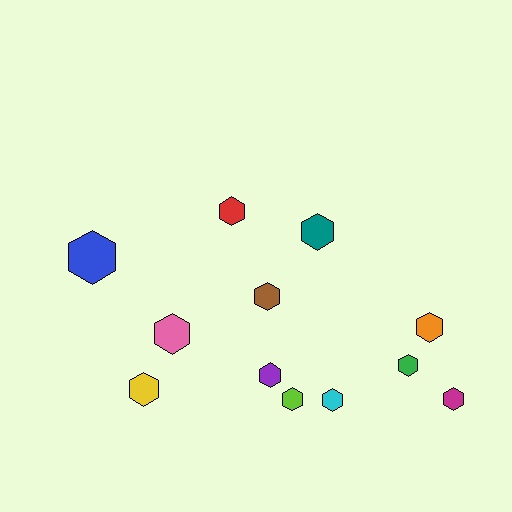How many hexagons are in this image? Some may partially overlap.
There are 12 hexagons.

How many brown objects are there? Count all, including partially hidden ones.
There is 1 brown object.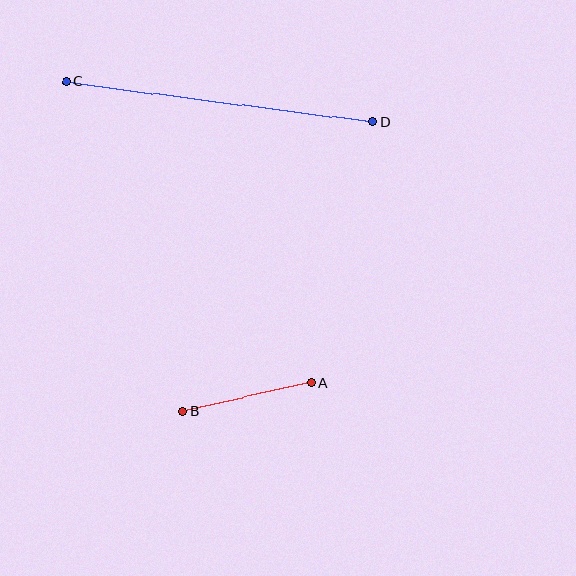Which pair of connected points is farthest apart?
Points C and D are farthest apart.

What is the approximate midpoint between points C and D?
The midpoint is at approximately (219, 102) pixels.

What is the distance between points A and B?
The distance is approximately 131 pixels.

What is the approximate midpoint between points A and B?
The midpoint is at approximately (247, 397) pixels.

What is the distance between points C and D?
The distance is approximately 310 pixels.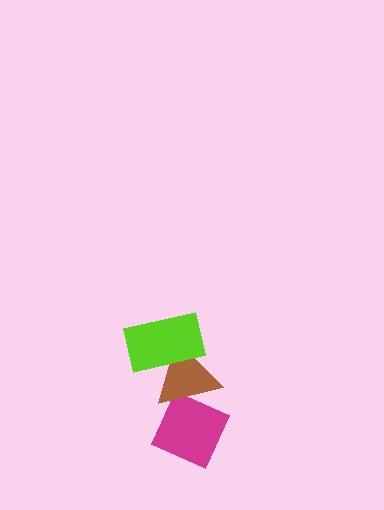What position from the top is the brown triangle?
The brown triangle is 2nd from the top.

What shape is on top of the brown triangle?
The lime rectangle is on top of the brown triangle.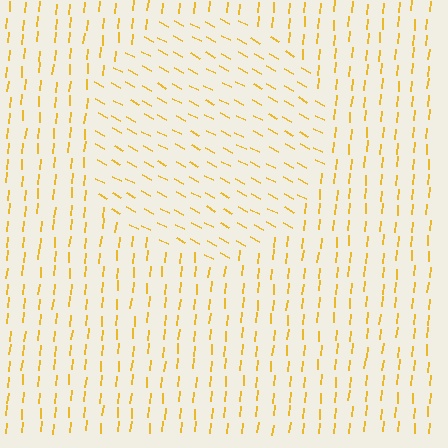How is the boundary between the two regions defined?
The boundary is defined purely by a change in line orientation (approximately 67 degrees difference). All lines are the same color and thickness.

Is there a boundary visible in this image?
Yes, there is a texture boundary formed by a change in line orientation.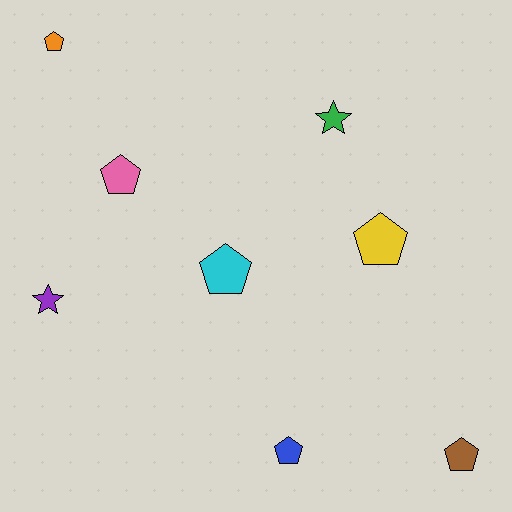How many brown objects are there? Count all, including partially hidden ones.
There is 1 brown object.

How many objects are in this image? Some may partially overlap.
There are 8 objects.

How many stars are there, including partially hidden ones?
There are 2 stars.